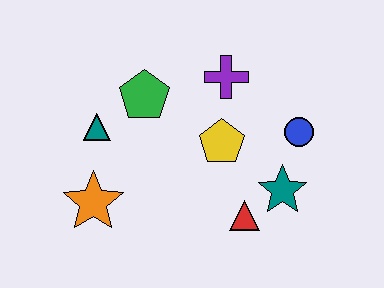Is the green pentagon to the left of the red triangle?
Yes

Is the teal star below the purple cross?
Yes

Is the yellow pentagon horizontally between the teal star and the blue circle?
No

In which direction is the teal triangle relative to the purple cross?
The teal triangle is to the left of the purple cross.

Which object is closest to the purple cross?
The yellow pentagon is closest to the purple cross.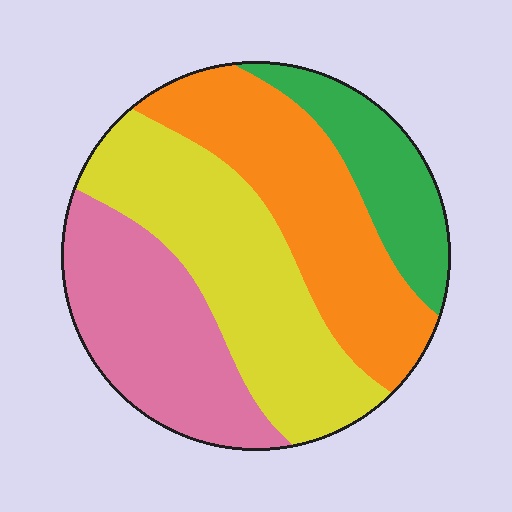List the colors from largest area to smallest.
From largest to smallest: yellow, orange, pink, green.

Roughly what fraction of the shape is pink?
Pink covers roughly 25% of the shape.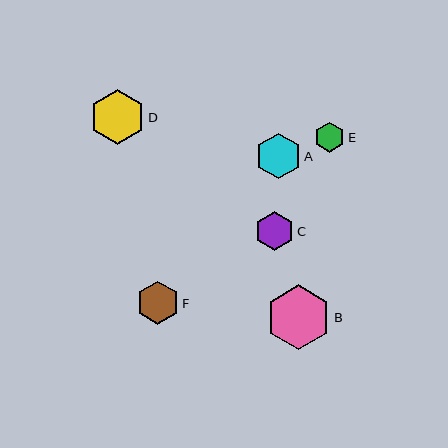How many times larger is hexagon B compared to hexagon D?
Hexagon B is approximately 1.2 times the size of hexagon D.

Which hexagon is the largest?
Hexagon B is the largest with a size of approximately 64 pixels.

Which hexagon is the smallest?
Hexagon E is the smallest with a size of approximately 30 pixels.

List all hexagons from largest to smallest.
From largest to smallest: B, D, A, F, C, E.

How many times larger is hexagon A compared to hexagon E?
Hexagon A is approximately 1.5 times the size of hexagon E.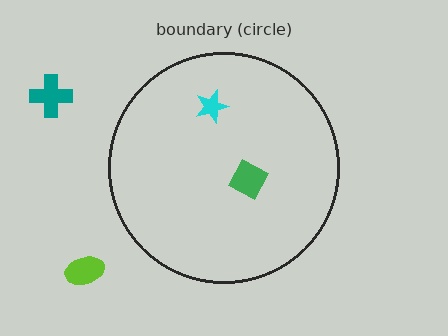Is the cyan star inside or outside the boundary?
Inside.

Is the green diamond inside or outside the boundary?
Inside.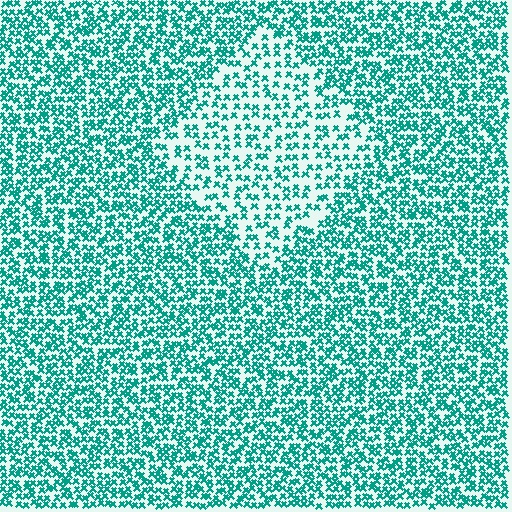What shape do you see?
I see a diamond.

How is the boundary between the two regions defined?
The boundary is defined by a change in element density (approximately 1.9x ratio). All elements are the same color, size, and shape.